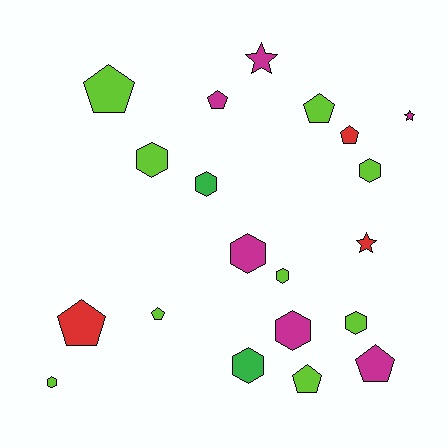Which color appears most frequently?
Lime, with 9 objects.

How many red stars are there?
There is 1 red star.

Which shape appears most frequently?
Hexagon, with 9 objects.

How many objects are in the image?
There are 20 objects.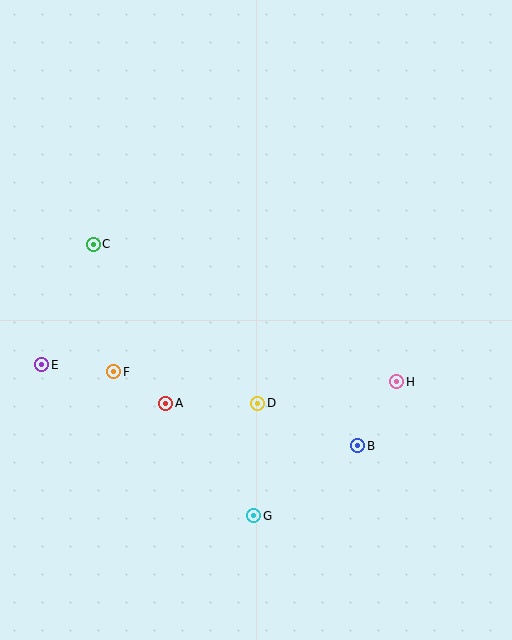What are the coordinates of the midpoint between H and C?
The midpoint between H and C is at (245, 313).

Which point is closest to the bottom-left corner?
Point E is closest to the bottom-left corner.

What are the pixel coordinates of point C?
Point C is at (93, 244).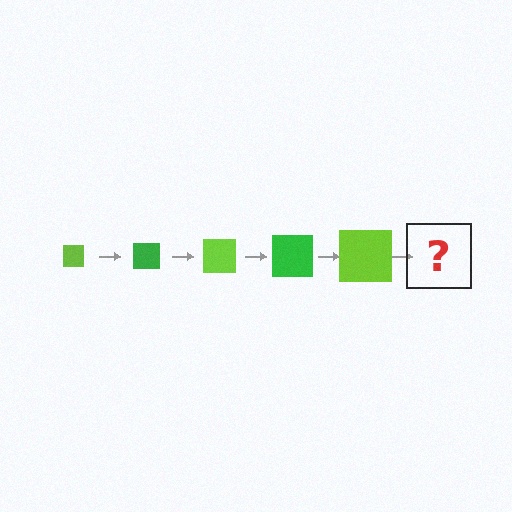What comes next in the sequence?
The next element should be a green square, larger than the previous one.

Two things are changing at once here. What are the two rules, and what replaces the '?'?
The two rules are that the square grows larger each step and the color cycles through lime and green. The '?' should be a green square, larger than the previous one.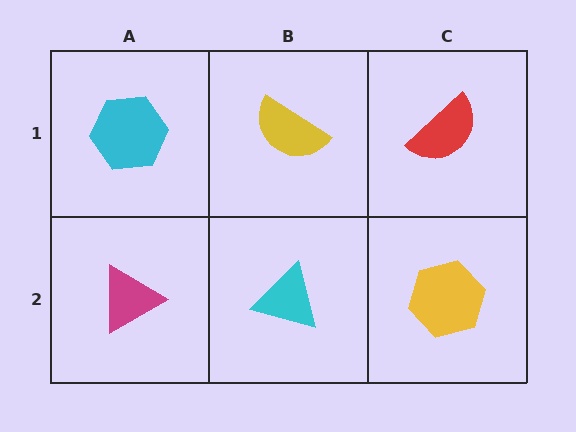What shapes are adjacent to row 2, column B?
A yellow semicircle (row 1, column B), a magenta triangle (row 2, column A), a yellow hexagon (row 2, column C).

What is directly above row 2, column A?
A cyan hexagon.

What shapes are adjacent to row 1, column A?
A magenta triangle (row 2, column A), a yellow semicircle (row 1, column B).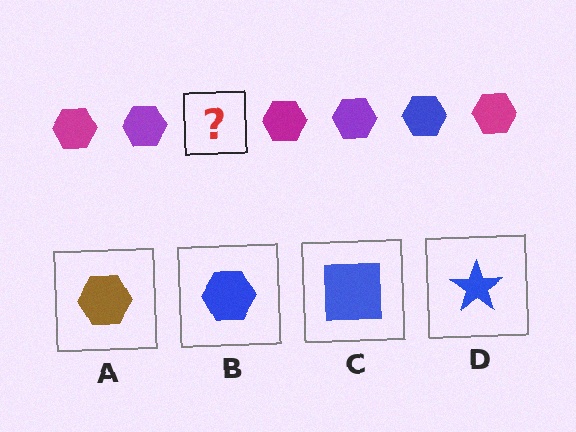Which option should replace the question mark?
Option B.